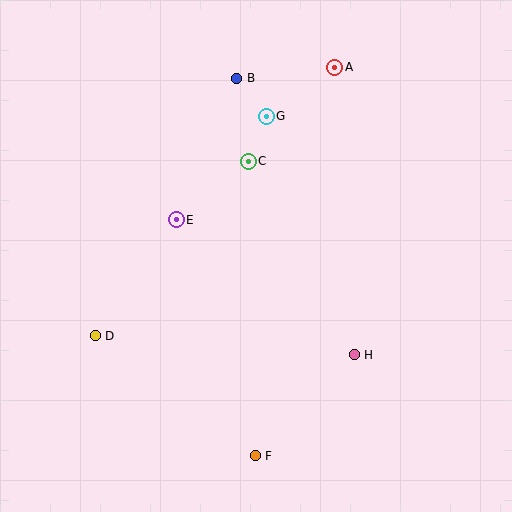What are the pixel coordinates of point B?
Point B is at (237, 78).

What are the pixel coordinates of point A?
Point A is at (335, 67).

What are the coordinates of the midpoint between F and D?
The midpoint between F and D is at (175, 396).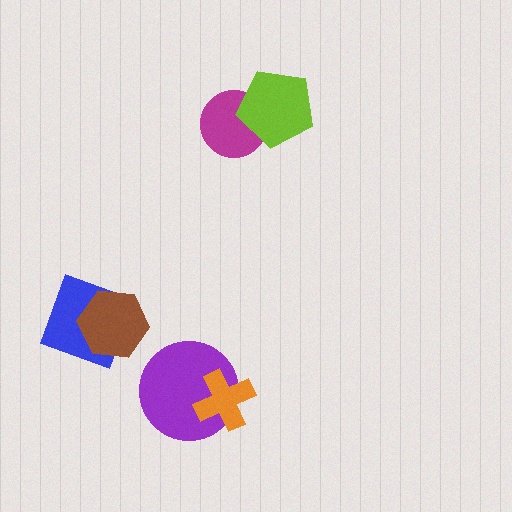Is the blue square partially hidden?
Yes, it is partially covered by another shape.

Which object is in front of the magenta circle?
The lime pentagon is in front of the magenta circle.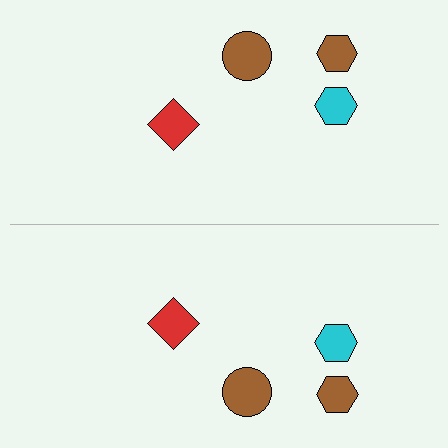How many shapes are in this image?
There are 8 shapes in this image.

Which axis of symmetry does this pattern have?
The pattern has a horizontal axis of symmetry running through the center of the image.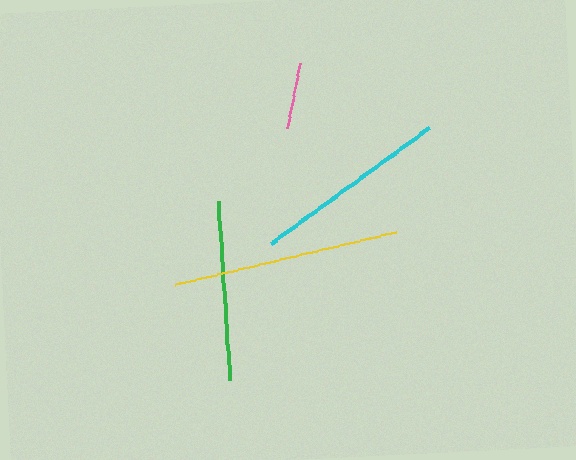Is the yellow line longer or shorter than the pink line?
The yellow line is longer than the pink line.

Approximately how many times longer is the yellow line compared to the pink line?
The yellow line is approximately 3.5 times the length of the pink line.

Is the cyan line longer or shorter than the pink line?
The cyan line is longer than the pink line.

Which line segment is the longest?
The yellow line is the longest at approximately 228 pixels.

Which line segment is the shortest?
The pink line is the shortest at approximately 65 pixels.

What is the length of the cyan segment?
The cyan segment is approximately 196 pixels long.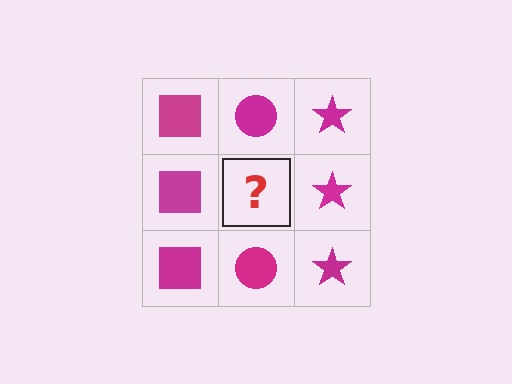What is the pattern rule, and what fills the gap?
The rule is that each column has a consistent shape. The gap should be filled with a magenta circle.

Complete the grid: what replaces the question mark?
The question mark should be replaced with a magenta circle.